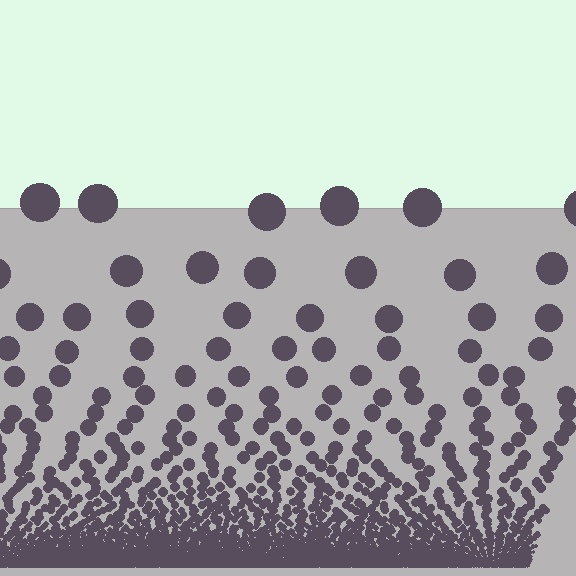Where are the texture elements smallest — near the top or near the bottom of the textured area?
Near the bottom.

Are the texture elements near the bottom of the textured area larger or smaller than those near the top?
Smaller. The gradient is inverted — elements near the bottom are smaller and denser.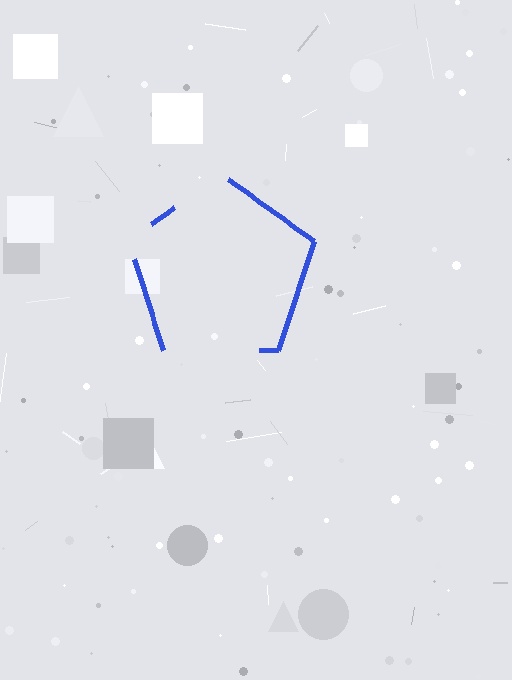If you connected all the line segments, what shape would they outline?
They would outline a pentagon.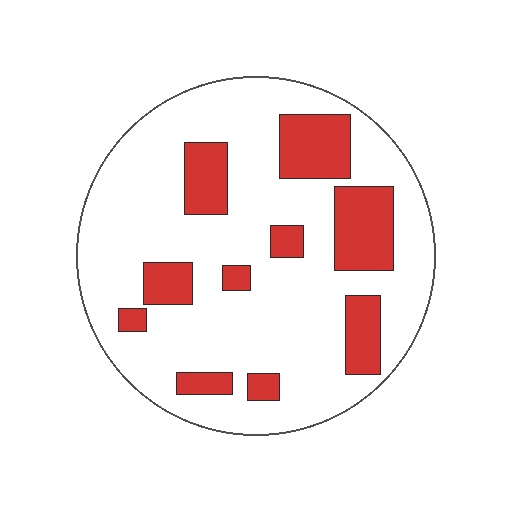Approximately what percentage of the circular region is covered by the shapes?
Approximately 20%.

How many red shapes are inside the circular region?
10.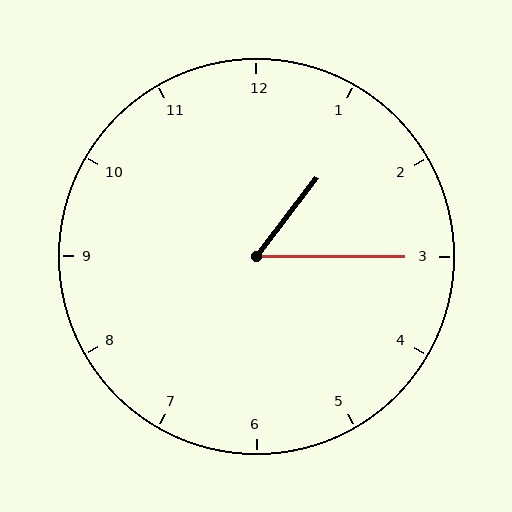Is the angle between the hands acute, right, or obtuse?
It is acute.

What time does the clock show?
1:15.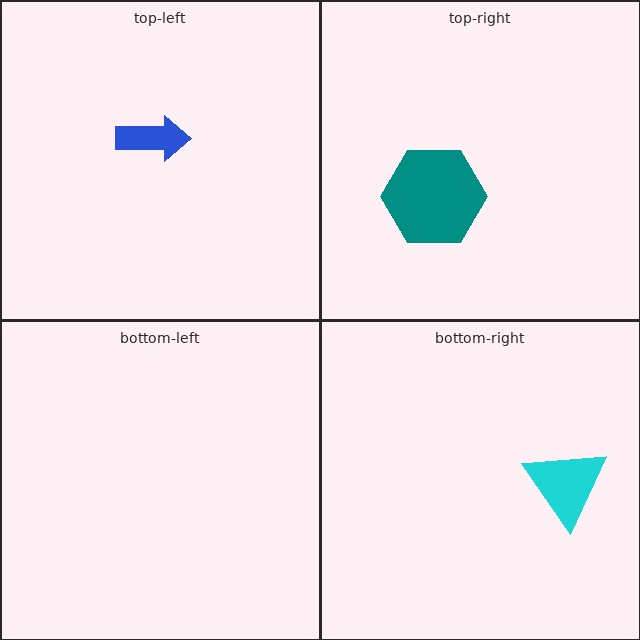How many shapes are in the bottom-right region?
1.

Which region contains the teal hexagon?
The top-right region.